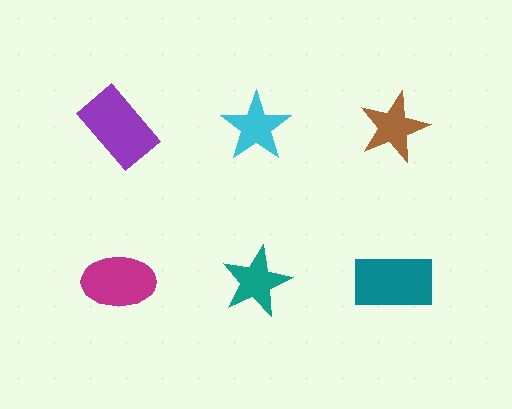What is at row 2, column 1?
A magenta ellipse.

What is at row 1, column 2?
A cyan star.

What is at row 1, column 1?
A purple rectangle.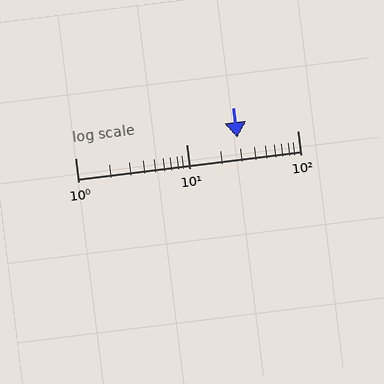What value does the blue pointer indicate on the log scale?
The pointer indicates approximately 29.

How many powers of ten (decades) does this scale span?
The scale spans 2 decades, from 1 to 100.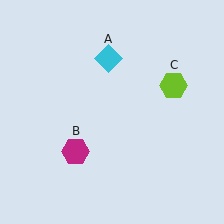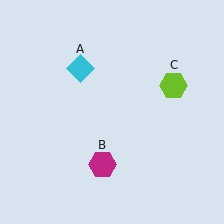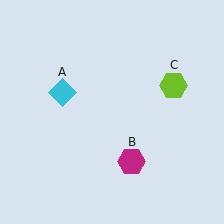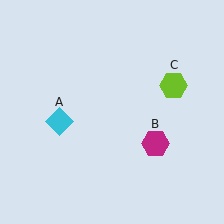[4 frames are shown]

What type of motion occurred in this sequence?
The cyan diamond (object A), magenta hexagon (object B) rotated counterclockwise around the center of the scene.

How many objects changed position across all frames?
2 objects changed position: cyan diamond (object A), magenta hexagon (object B).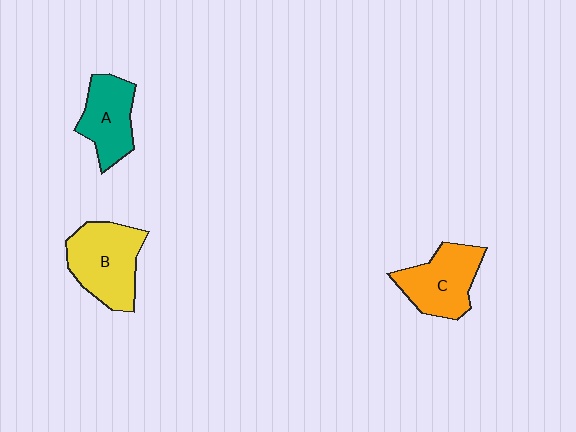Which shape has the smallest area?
Shape A (teal).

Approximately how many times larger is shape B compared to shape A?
Approximately 1.3 times.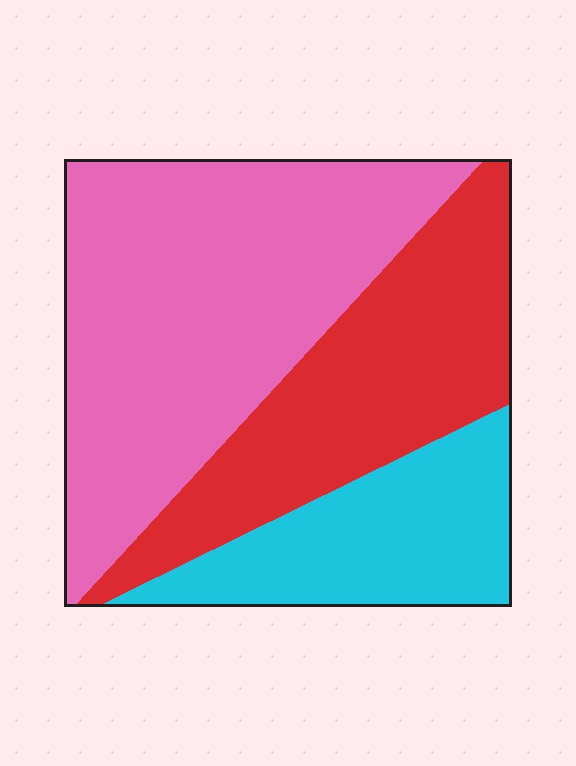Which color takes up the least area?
Cyan, at roughly 20%.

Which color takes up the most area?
Pink, at roughly 50%.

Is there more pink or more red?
Pink.